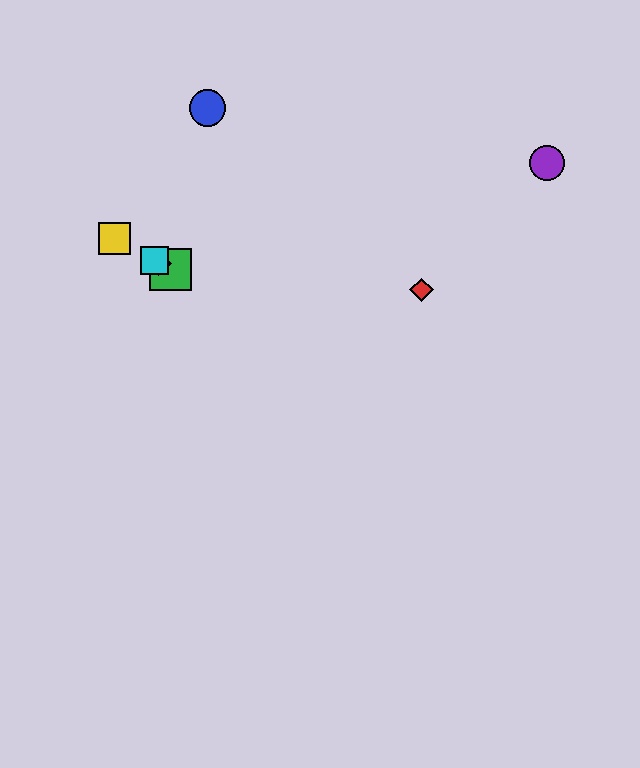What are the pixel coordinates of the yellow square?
The yellow square is at (114, 238).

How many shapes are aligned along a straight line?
4 shapes (the green square, the yellow square, the orange diamond, the cyan square) are aligned along a straight line.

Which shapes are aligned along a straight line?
The green square, the yellow square, the orange diamond, the cyan square are aligned along a straight line.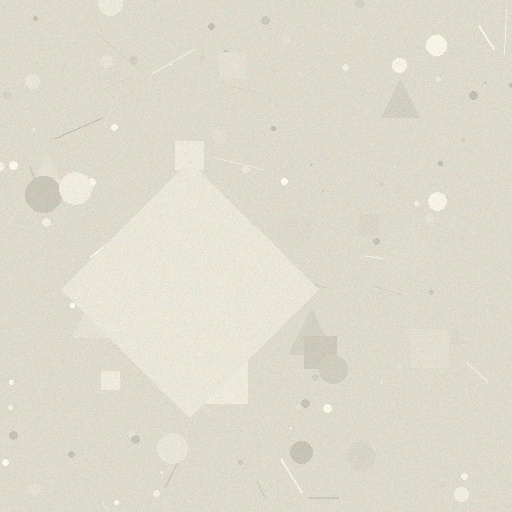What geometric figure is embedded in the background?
A diamond is embedded in the background.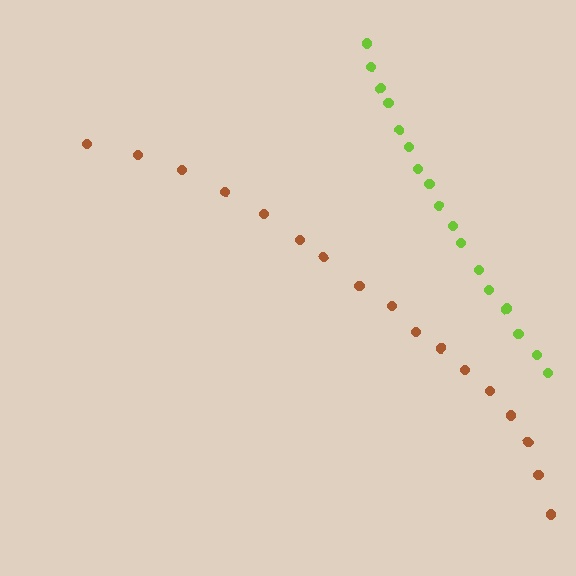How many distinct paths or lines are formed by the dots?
There are 2 distinct paths.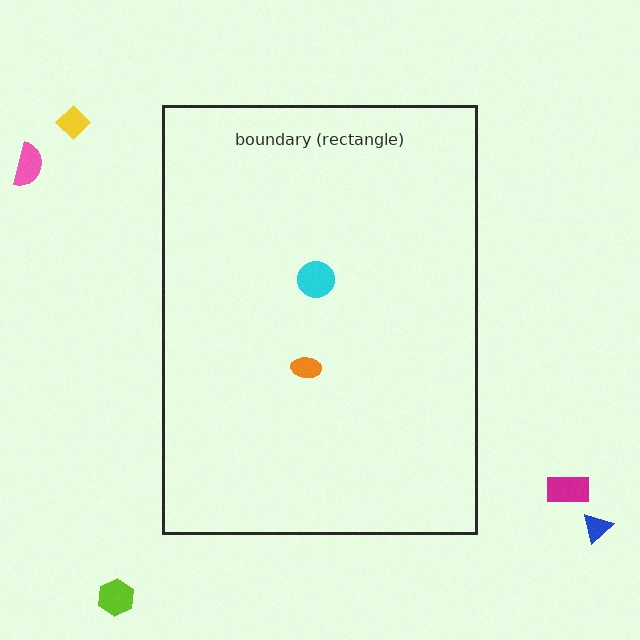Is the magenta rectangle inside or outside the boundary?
Outside.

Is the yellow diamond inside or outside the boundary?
Outside.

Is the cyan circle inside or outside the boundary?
Inside.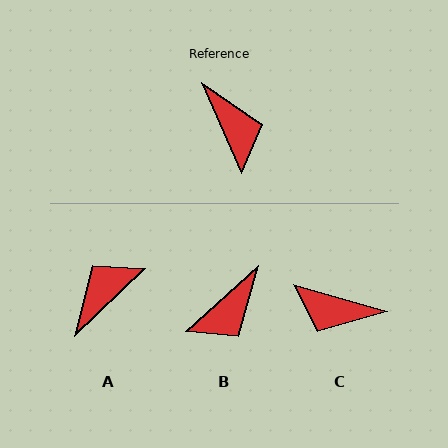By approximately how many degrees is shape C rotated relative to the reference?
Approximately 130 degrees clockwise.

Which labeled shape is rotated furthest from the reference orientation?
C, about 130 degrees away.